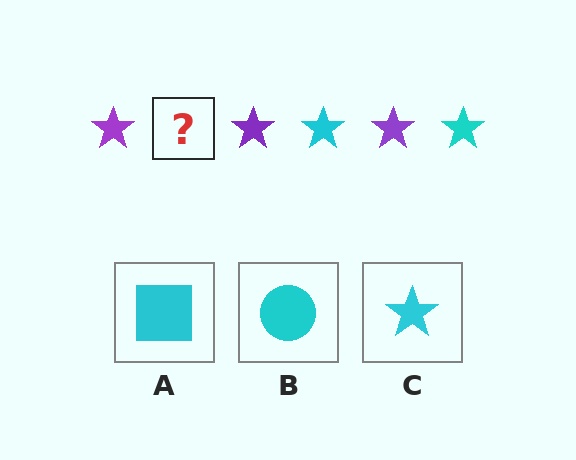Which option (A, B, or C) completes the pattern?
C.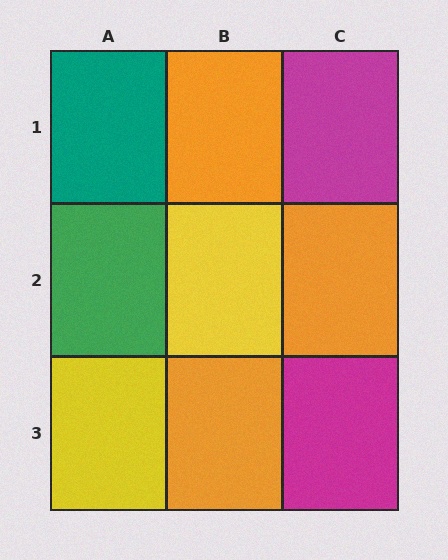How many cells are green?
1 cell is green.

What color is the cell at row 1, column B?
Orange.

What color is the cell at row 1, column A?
Teal.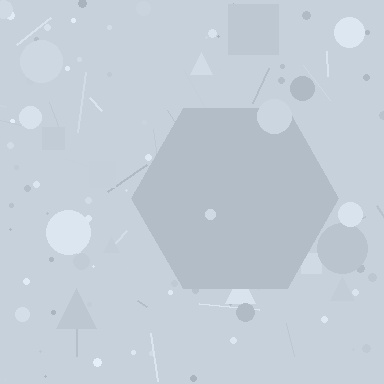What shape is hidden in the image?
A hexagon is hidden in the image.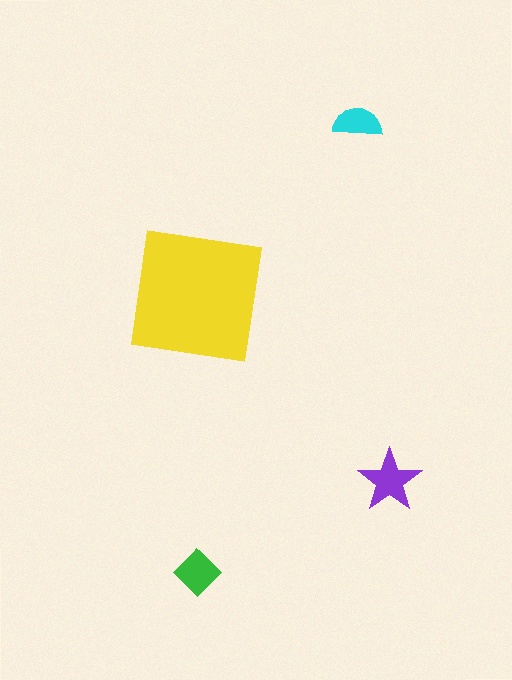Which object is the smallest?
The cyan semicircle.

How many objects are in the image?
There are 4 objects in the image.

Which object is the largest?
The yellow square.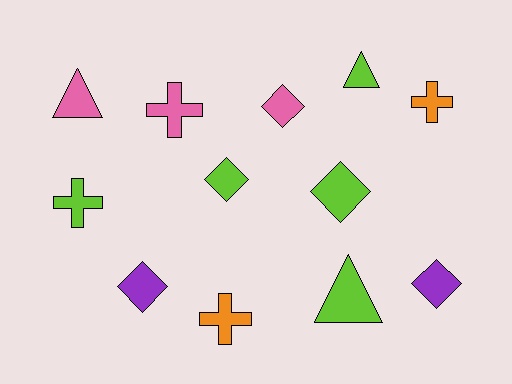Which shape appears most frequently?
Diamond, with 5 objects.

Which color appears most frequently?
Lime, with 5 objects.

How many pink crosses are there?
There is 1 pink cross.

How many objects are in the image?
There are 12 objects.